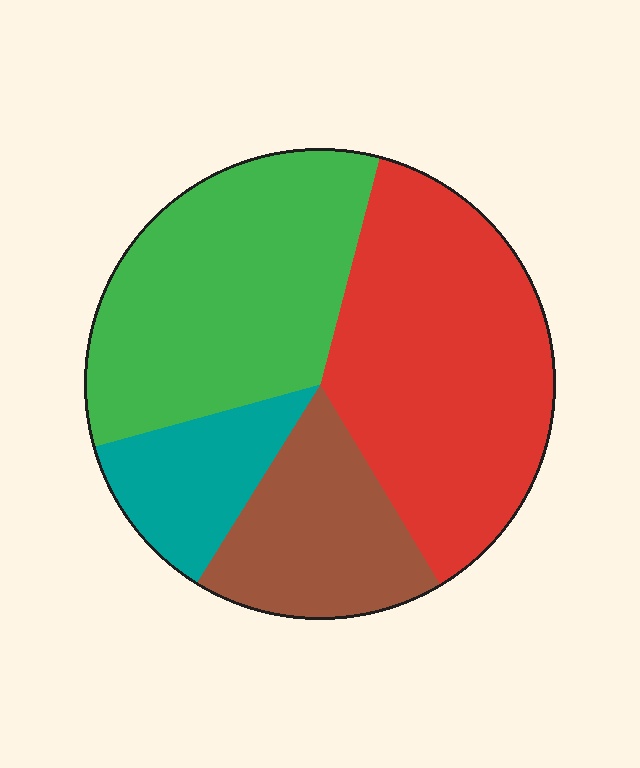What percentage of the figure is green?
Green covers about 35% of the figure.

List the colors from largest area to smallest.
From largest to smallest: red, green, brown, teal.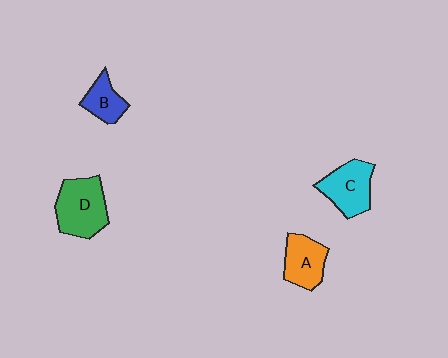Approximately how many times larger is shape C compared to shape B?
Approximately 1.6 times.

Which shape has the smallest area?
Shape B (blue).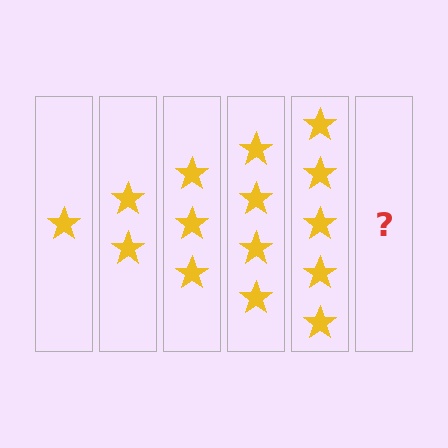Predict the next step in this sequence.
The next step is 6 stars.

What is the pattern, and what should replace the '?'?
The pattern is that each step adds one more star. The '?' should be 6 stars.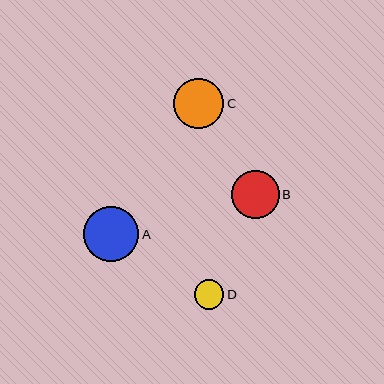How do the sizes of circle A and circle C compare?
Circle A and circle C are approximately the same size.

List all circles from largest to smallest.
From largest to smallest: A, C, B, D.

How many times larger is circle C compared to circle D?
Circle C is approximately 1.7 times the size of circle D.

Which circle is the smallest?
Circle D is the smallest with a size of approximately 30 pixels.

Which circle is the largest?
Circle A is the largest with a size of approximately 55 pixels.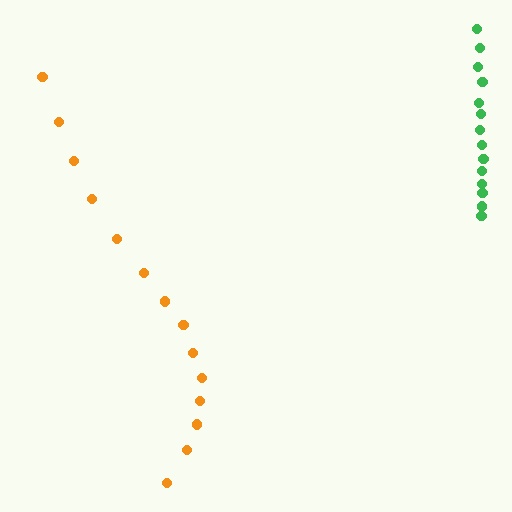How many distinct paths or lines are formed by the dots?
There are 2 distinct paths.